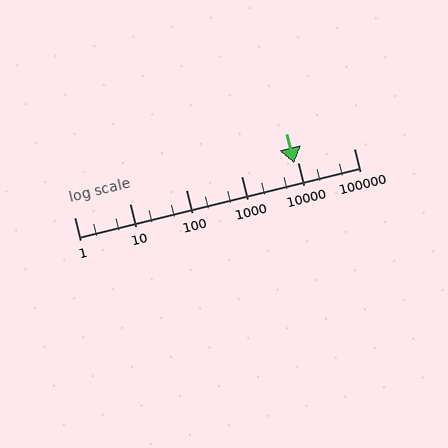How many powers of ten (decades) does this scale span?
The scale spans 5 decades, from 1 to 100000.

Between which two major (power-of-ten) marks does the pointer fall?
The pointer is between 1000 and 10000.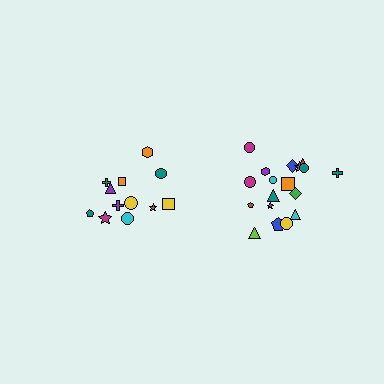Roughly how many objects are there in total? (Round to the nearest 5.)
Roughly 30 objects in total.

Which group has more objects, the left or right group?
The right group.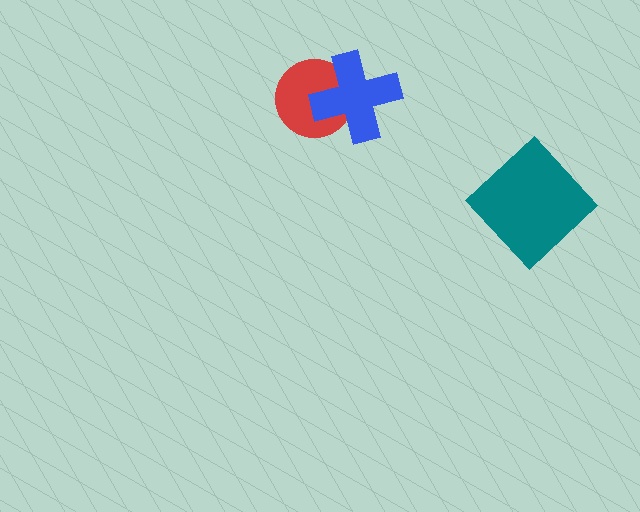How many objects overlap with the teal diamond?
0 objects overlap with the teal diamond.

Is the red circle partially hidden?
Yes, it is partially covered by another shape.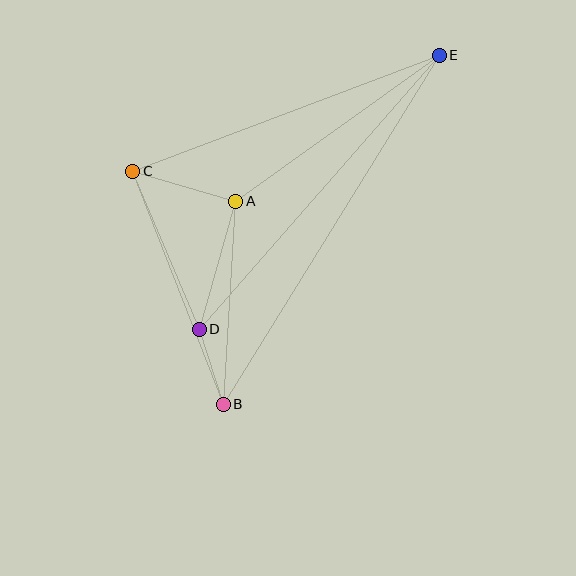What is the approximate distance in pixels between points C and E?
The distance between C and E is approximately 328 pixels.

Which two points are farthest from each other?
Points B and E are farthest from each other.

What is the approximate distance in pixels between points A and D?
The distance between A and D is approximately 133 pixels.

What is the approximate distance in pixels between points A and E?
The distance between A and E is approximately 250 pixels.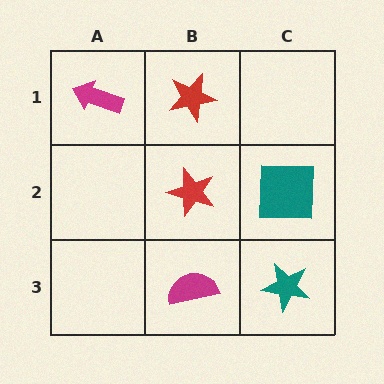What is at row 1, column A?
A magenta arrow.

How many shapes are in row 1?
2 shapes.